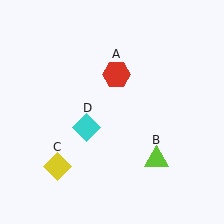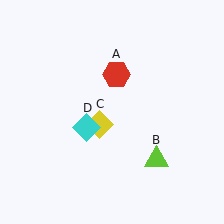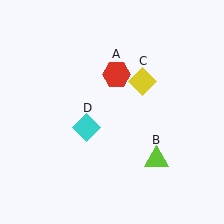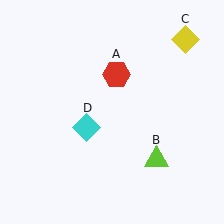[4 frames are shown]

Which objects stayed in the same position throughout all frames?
Red hexagon (object A) and lime triangle (object B) and cyan diamond (object D) remained stationary.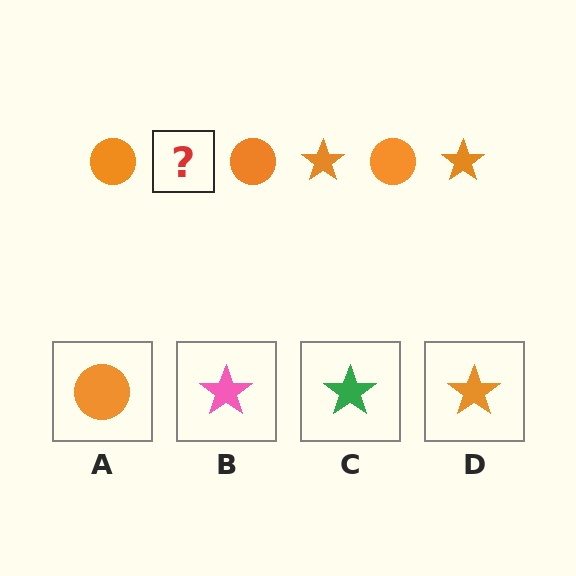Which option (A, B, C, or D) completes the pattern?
D.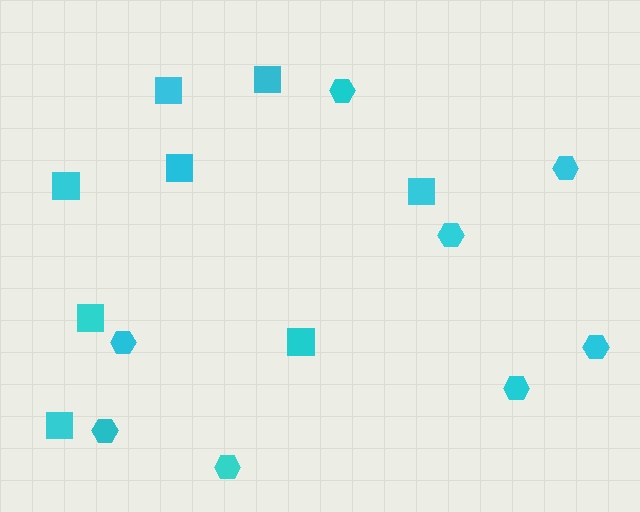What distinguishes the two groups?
There are 2 groups: one group of squares (8) and one group of hexagons (8).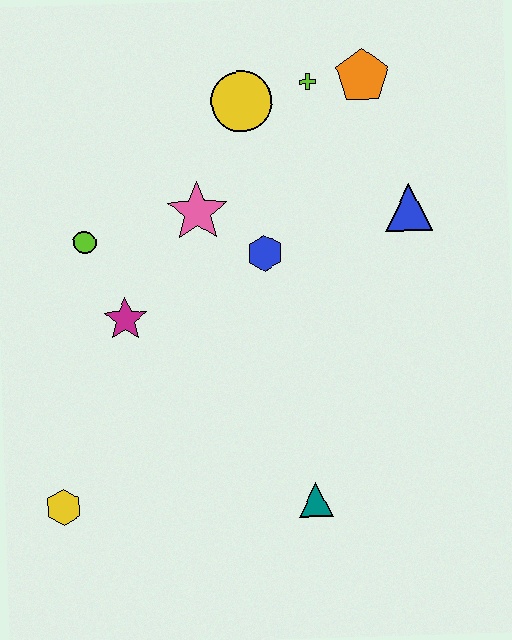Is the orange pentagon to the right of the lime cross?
Yes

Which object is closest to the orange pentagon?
The lime cross is closest to the orange pentagon.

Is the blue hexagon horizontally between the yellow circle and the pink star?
No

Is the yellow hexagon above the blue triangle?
No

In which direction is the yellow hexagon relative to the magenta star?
The yellow hexagon is below the magenta star.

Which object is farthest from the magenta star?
The orange pentagon is farthest from the magenta star.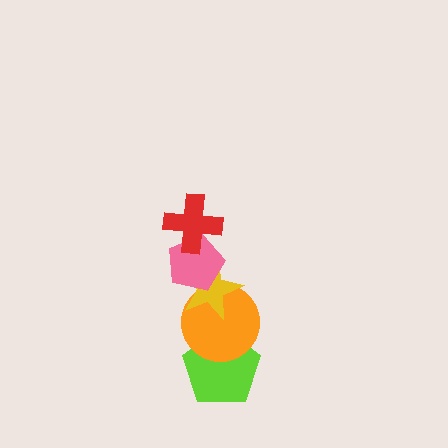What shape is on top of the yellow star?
The pink pentagon is on top of the yellow star.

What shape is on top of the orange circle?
The yellow star is on top of the orange circle.